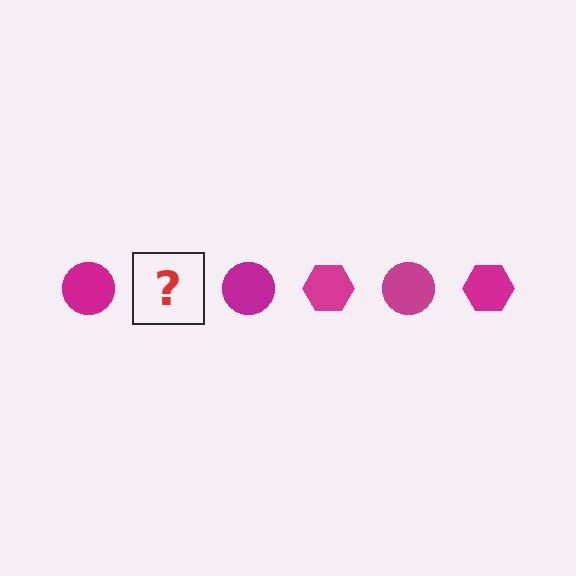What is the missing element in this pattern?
The missing element is a magenta hexagon.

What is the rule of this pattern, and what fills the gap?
The rule is that the pattern cycles through circle, hexagon shapes in magenta. The gap should be filled with a magenta hexagon.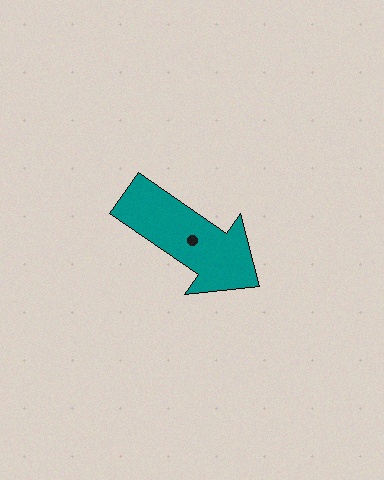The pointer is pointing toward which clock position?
Roughly 4 o'clock.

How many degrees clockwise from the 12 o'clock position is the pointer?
Approximately 125 degrees.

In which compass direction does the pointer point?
Southeast.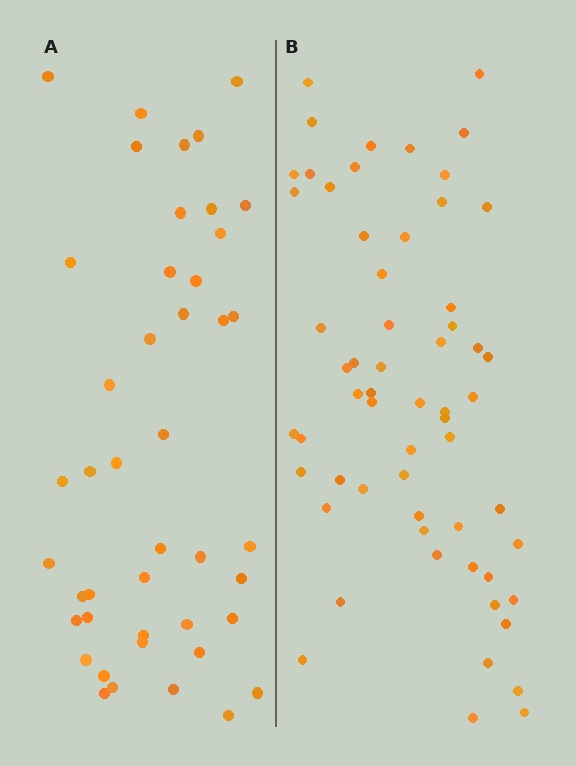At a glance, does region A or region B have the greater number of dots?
Region B (the right region) has more dots.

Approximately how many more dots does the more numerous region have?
Region B has approximately 15 more dots than region A.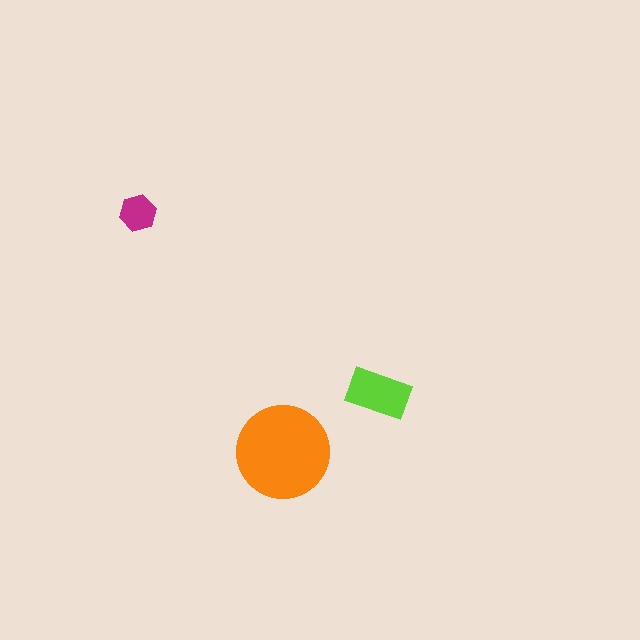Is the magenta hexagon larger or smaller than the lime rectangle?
Smaller.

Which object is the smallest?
The magenta hexagon.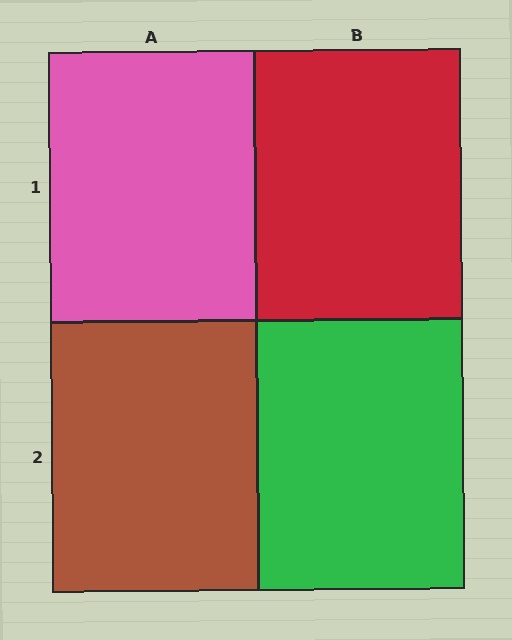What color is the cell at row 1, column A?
Pink.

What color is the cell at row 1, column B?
Red.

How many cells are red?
1 cell is red.